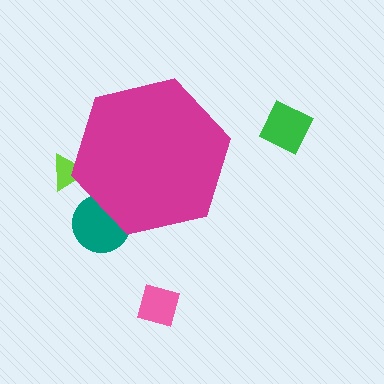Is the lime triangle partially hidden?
Yes, the lime triangle is partially hidden behind the magenta hexagon.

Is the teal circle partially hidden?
Yes, the teal circle is partially hidden behind the magenta hexagon.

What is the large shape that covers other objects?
A magenta hexagon.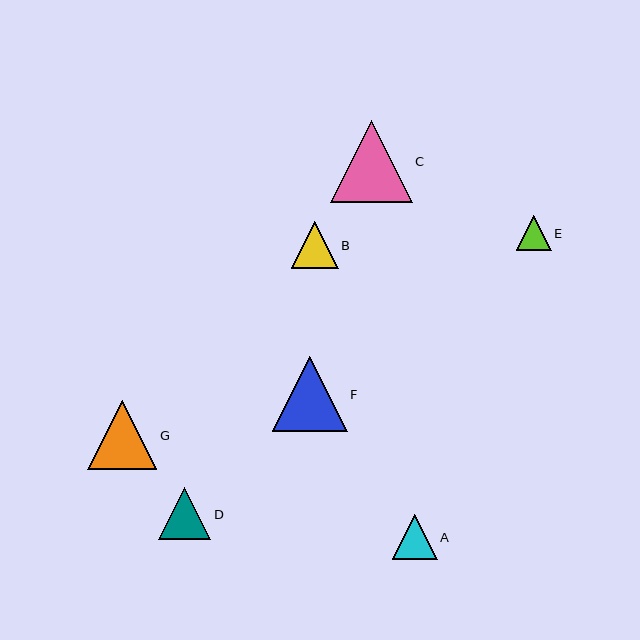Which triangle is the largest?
Triangle C is the largest with a size of approximately 82 pixels.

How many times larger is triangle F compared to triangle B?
Triangle F is approximately 1.6 times the size of triangle B.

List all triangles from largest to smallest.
From largest to smallest: C, F, G, D, B, A, E.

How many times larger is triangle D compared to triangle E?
Triangle D is approximately 1.5 times the size of triangle E.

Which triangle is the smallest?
Triangle E is the smallest with a size of approximately 35 pixels.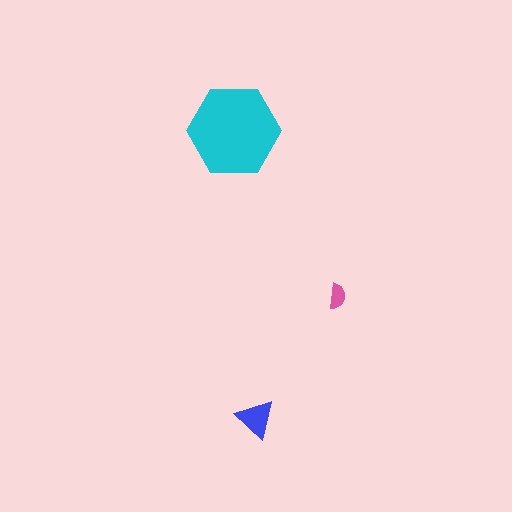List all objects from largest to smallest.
The cyan hexagon, the blue triangle, the pink semicircle.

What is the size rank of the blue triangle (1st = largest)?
2nd.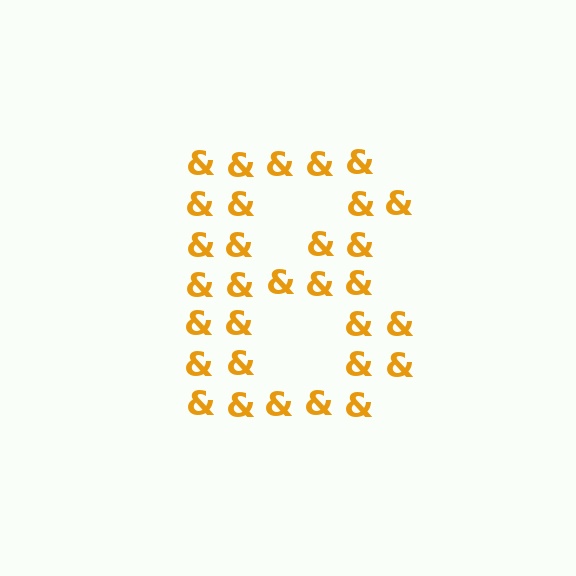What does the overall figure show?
The overall figure shows the letter B.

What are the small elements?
The small elements are ampersands.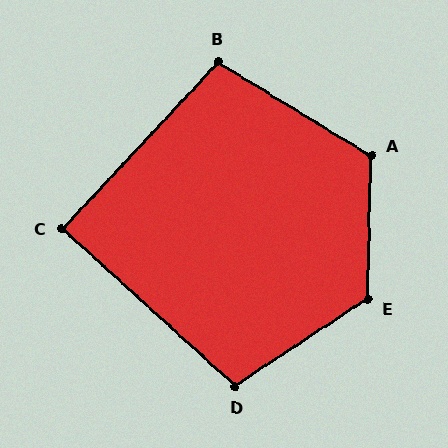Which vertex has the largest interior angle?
E, at approximately 124 degrees.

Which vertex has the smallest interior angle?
C, at approximately 89 degrees.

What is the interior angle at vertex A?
Approximately 120 degrees (obtuse).